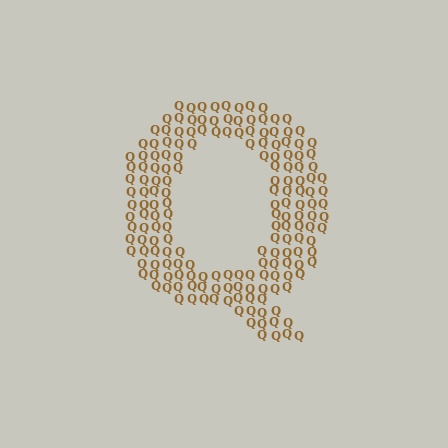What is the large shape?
The large shape is the letter Q.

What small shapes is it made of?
It is made of small letter Q's.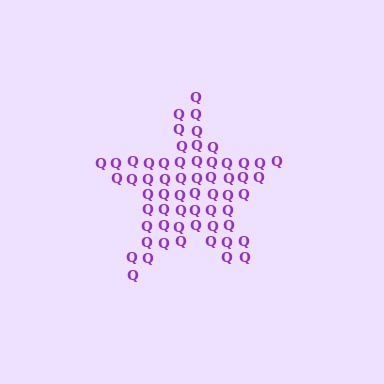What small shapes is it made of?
It is made of small letter Q's.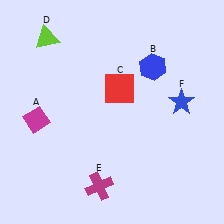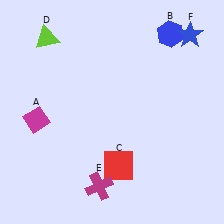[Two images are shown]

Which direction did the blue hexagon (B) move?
The blue hexagon (B) moved up.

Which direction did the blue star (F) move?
The blue star (F) moved up.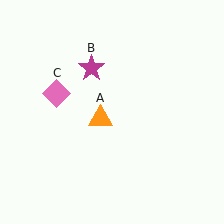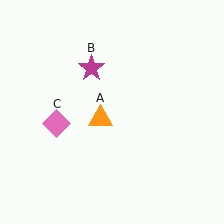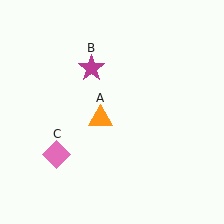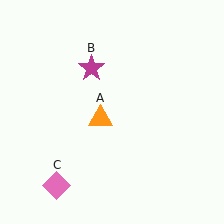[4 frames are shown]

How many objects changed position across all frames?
1 object changed position: pink diamond (object C).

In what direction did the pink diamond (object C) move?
The pink diamond (object C) moved down.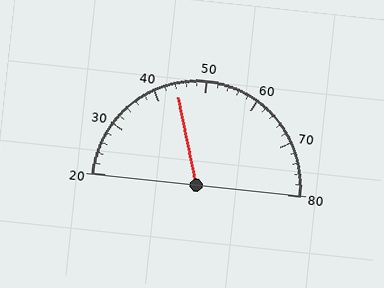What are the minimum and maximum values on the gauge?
The gauge ranges from 20 to 80.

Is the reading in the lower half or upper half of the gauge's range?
The reading is in the lower half of the range (20 to 80).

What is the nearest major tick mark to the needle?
The nearest major tick mark is 40.